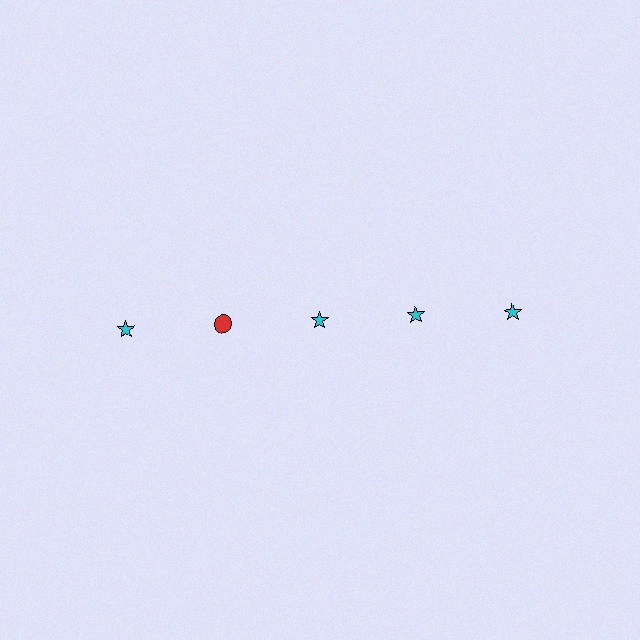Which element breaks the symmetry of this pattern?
The red circle in the top row, second from left column breaks the symmetry. All other shapes are cyan stars.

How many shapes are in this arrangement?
There are 5 shapes arranged in a grid pattern.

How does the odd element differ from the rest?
It differs in both color (red instead of cyan) and shape (circle instead of star).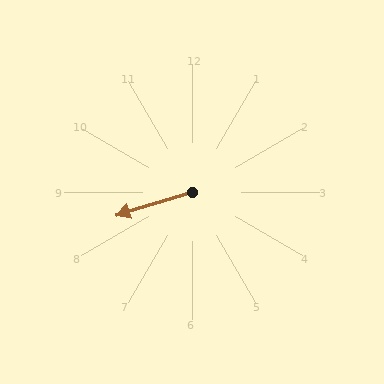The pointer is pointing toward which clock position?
Roughly 8 o'clock.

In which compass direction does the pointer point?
West.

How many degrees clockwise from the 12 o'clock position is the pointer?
Approximately 253 degrees.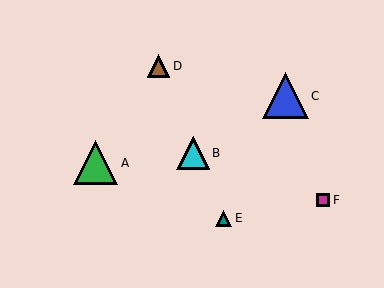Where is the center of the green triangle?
The center of the green triangle is at (96, 163).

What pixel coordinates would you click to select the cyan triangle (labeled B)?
Click at (193, 153) to select the cyan triangle B.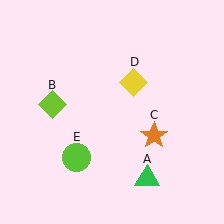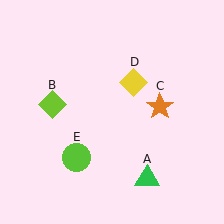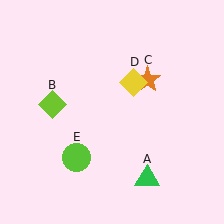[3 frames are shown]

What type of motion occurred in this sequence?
The orange star (object C) rotated counterclockwise around the center of the scene.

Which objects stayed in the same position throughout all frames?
Green triangle (object A) and lime diamond (object B) and yellow diamond (object D) and lime circle (object E) remained stationary.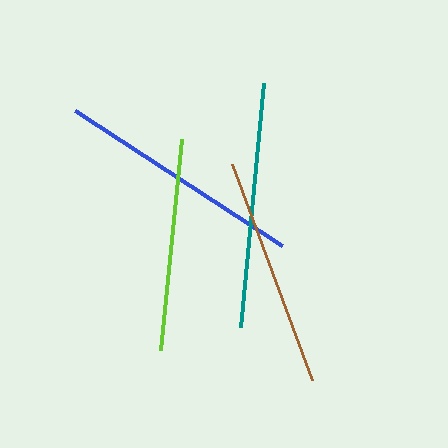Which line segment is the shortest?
The lime line is the shortest at approximately 212 pixels.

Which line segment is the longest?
The blue line is the longest at approximately 246 pixels.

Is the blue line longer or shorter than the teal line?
The blue line is longer than the teal line.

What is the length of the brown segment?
The brown segment is approximately 231 pixels long.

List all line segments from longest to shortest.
From longest to shortest: blue, teal, brown, lime.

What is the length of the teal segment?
The teal segment is approximately 245 pixels long.